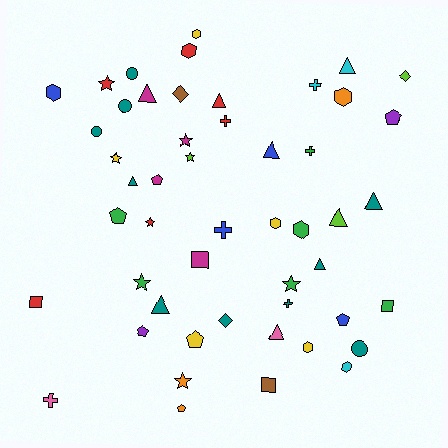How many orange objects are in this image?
There are 3 orange objects.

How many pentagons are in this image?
There are 7 pentagons.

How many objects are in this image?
There are 50 objects.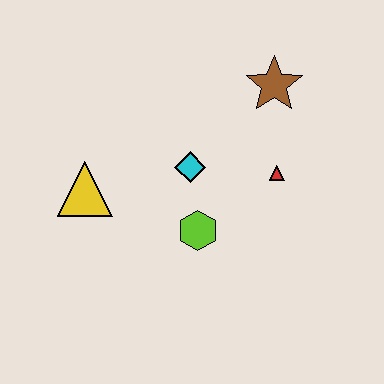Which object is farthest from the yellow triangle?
The brown star is farthest from the yellow triangle.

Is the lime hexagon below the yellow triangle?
Yes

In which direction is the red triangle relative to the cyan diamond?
The red triangle is to the right of the cyan diamond.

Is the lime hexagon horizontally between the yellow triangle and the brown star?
Yes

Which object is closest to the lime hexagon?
The cyan diamond is closest to the lime hexagon.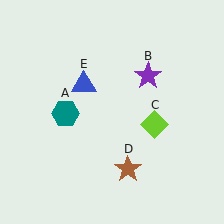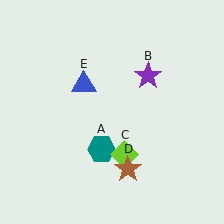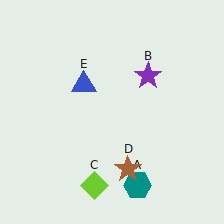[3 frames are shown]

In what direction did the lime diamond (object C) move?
The lime diamond (object C) moved down and to the left.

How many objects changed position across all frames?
2 objects changed position: teal hexagon (object A), lime diamond (object C).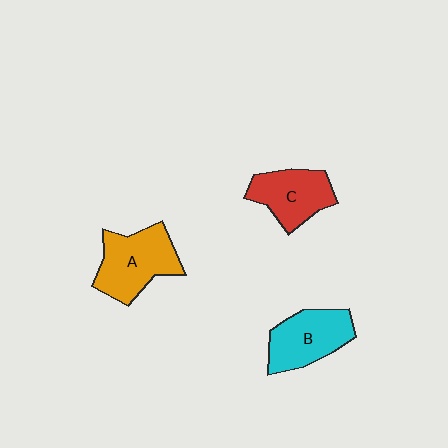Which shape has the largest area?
Shape A (orange).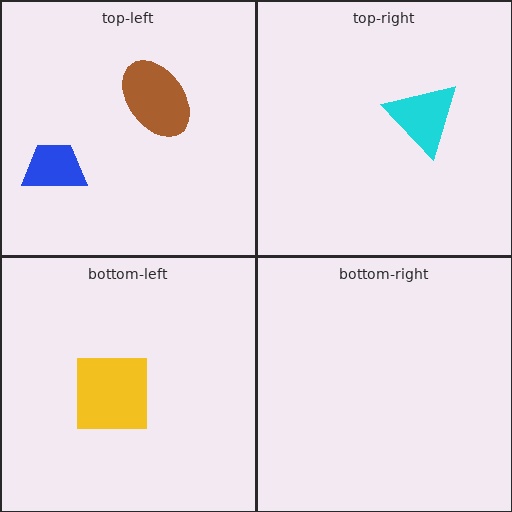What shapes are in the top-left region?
The brown ellipse, the blue trapezoid.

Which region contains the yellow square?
The bottom-left region.